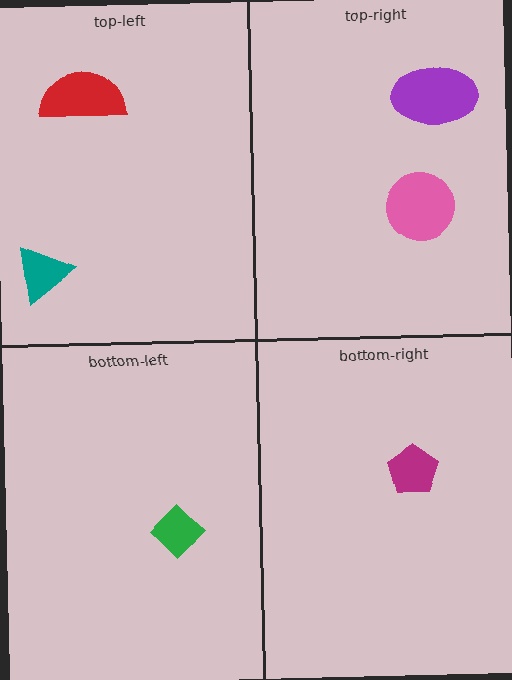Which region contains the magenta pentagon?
The bottom-right region.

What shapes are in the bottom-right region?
The magenta pentagon.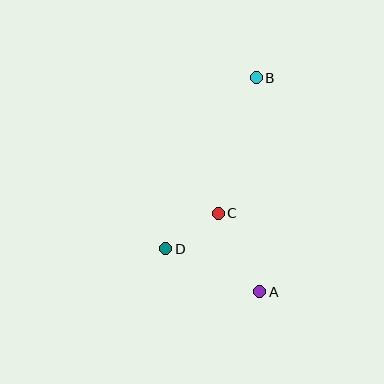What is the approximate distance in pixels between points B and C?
The distance between B and C is approximately 141 pixels.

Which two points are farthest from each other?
Points A and B are farthest from each other.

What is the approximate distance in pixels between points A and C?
The distance between A and C is approximately 89 pixels.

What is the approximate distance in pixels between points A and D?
The distance between A and D is approximately 103 pixels.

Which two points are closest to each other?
Points C and D are closest to each other.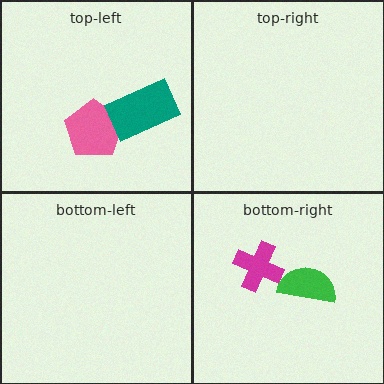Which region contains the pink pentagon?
The top-left region.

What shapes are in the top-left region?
The pink pentagon, the teal rectangle.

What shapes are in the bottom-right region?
The magenta cross, the green semicircle.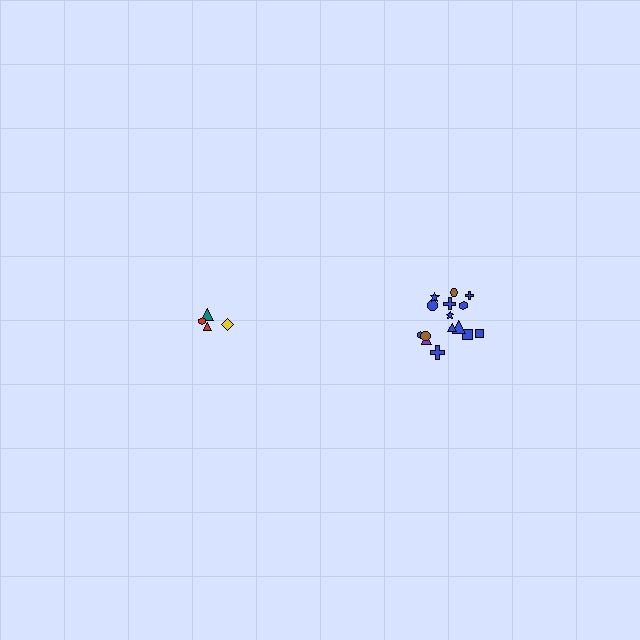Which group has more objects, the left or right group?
The right group.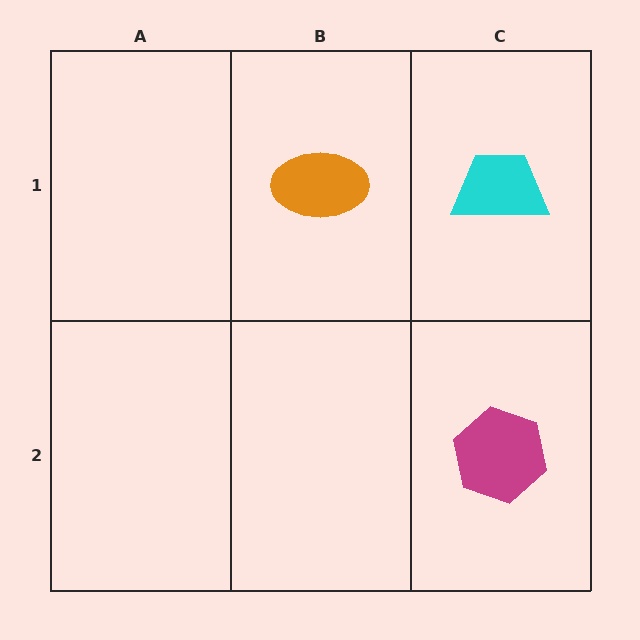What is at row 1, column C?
A cyan trapezoid.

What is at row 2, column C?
A magenta hexagon.